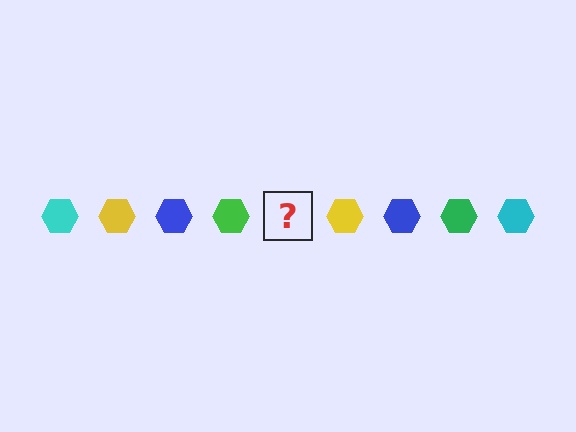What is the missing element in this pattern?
The missing element is a cyan hexagon.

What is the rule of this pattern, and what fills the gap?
The rule is that the pattern cycles through cyan, yellow, blue, green hexagons. The gap should be filled with a cyan hexagon.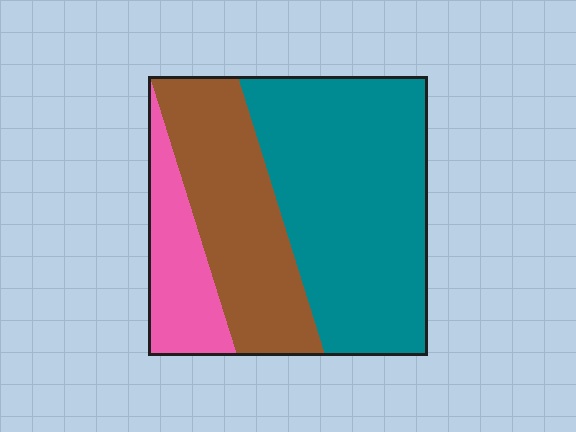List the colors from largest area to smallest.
From largest to smallest: teal, brown, pink.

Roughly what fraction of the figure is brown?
Brown covers around 30% of the figure.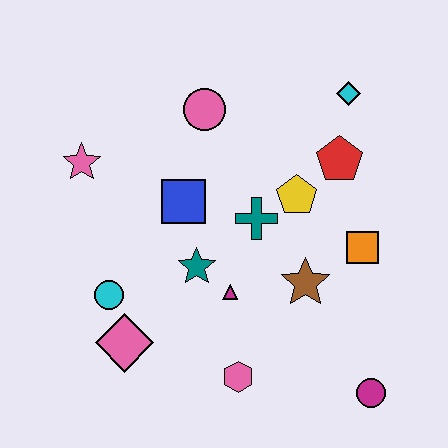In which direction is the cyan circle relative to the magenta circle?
The cyan circle is to the left of the magenta circle.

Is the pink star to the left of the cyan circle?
Yes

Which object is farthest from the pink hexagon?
The cyan diamond is farthest from the pink hexagon.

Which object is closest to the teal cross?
The yellow pentagon is closest to the teal cross.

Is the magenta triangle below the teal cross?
Yes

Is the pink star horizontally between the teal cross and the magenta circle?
No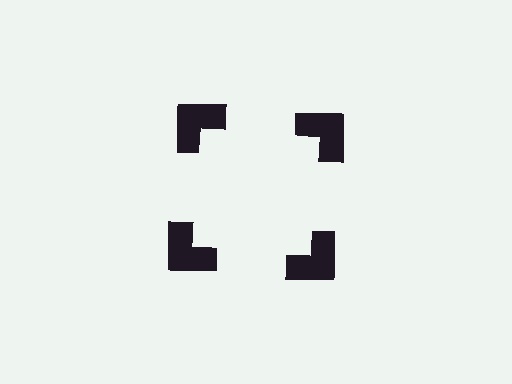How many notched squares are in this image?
There are 4 — one at each vertex of the illusory square.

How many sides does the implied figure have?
4 sides.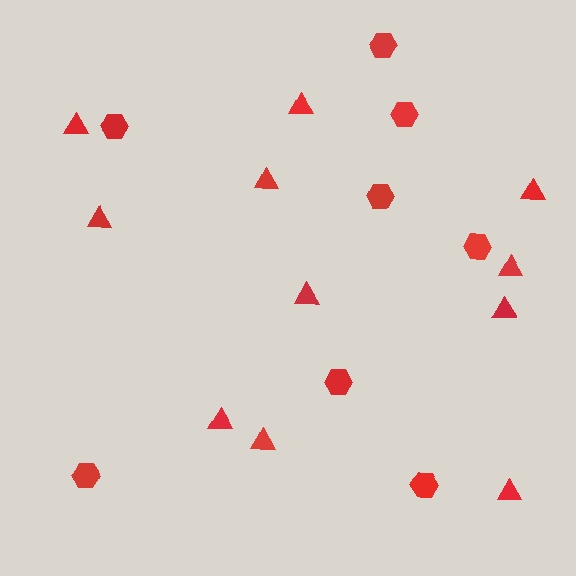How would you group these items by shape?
There are 2 groups: one group of hexagons (8) and one group of triangles (11).